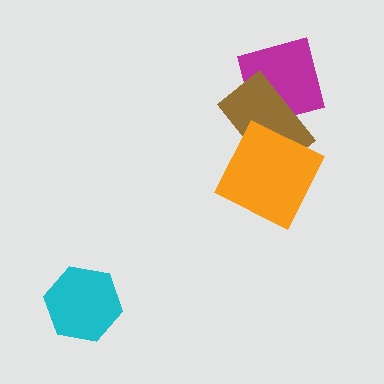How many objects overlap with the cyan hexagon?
0 objects overlap with the cyan hexagon.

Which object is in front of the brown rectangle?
The orange square is in front of the brown rectangle.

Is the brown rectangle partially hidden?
Yes, it is partially covered by another shape.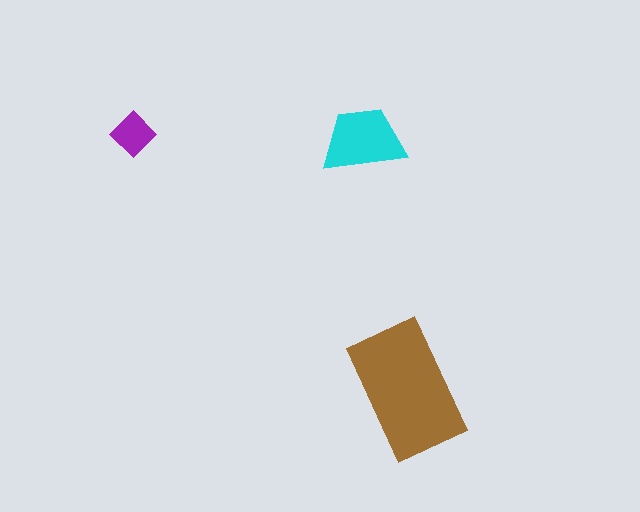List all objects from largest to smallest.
The brown rectangle, the cyan trapezoid, the purple diamond.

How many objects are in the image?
There are 3 objects in the image.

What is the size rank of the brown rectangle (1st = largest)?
1st.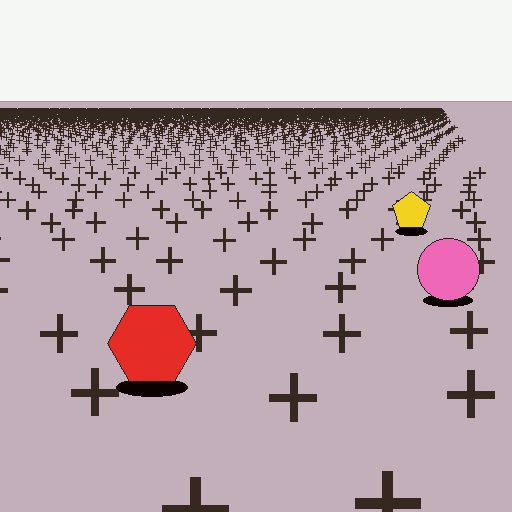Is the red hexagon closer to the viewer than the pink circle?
Yes. The red hexagon is closer — you can tell from the texture gradient: the ground texture is coarser near it.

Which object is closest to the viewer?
The red hexagon is closest. The texture marks near it are larger and more spread out.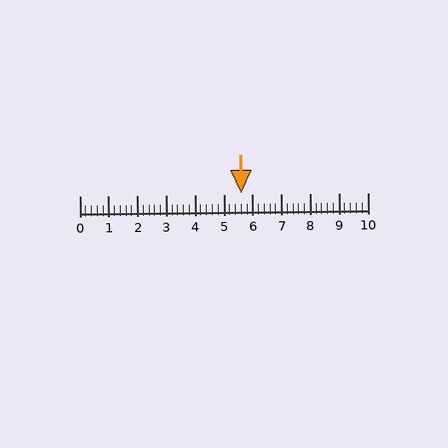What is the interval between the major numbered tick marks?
The major tick marks are spaced 1 units apart.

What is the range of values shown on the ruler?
The ruler shows values from 0 to 10.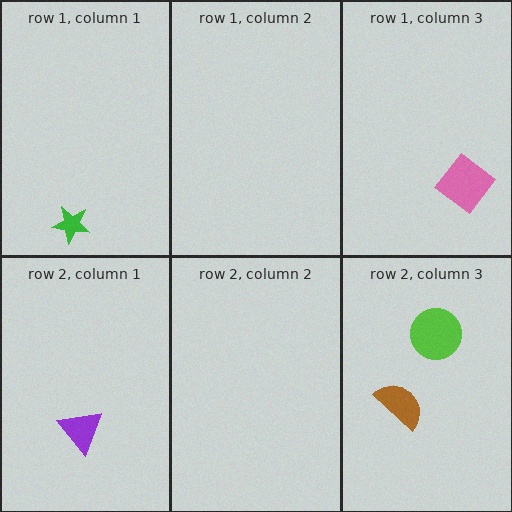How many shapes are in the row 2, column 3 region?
2.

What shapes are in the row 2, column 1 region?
The purple triangle.